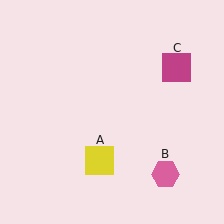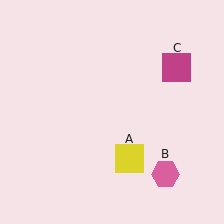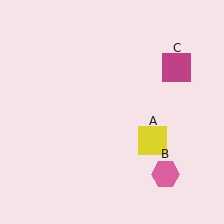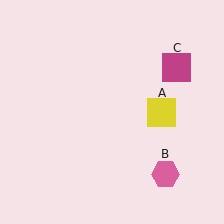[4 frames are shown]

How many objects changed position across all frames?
1 object changed position: yellow square (object A).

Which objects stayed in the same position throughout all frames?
Pink hexagon (object B) and magenta square (object C) remained stationary.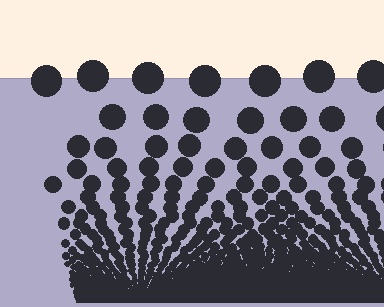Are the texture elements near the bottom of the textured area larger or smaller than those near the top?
Smaller. The gradient is inverted — elements near the bottom are smaller and denser.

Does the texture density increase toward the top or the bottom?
Density increases toward the bottom.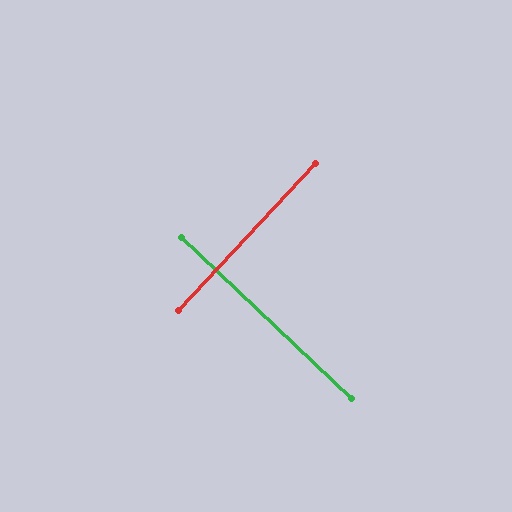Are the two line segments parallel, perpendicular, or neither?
Perpendicular — they meet at approximately 90°.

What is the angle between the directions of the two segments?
Approximately 90 degrees.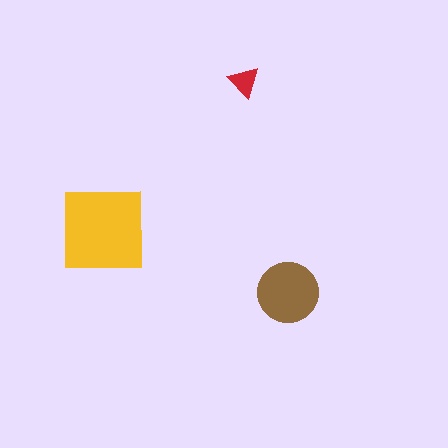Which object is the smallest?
The red triangle.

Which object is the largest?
The yellow square.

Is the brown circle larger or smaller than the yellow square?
Smaller.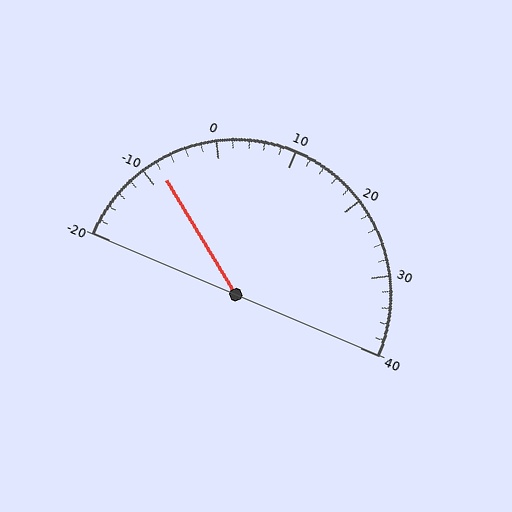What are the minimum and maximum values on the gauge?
The gauge ranges from -20 to 40.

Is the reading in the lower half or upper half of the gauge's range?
The reading is in the lower half of the range (-20 to 40).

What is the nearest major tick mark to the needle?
The nearest major tick mark is -10.